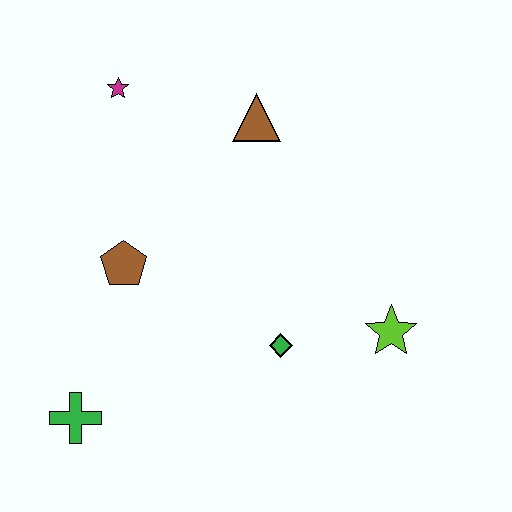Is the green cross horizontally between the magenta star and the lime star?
No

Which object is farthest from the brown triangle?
The green cross is farthest from the brown triangle.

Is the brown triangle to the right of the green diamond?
No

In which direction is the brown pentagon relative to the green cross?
The brown pentagon is above the green cross.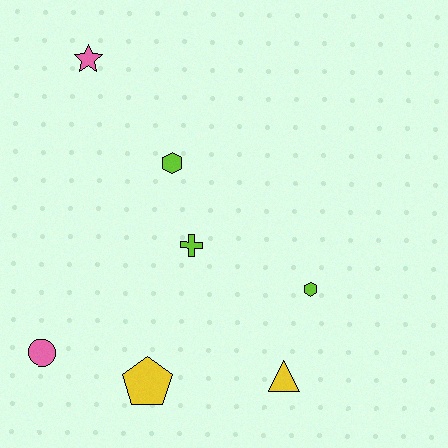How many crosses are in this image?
There is 1 cross.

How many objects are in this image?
There are 7 objects.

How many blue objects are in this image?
There are no blue objects.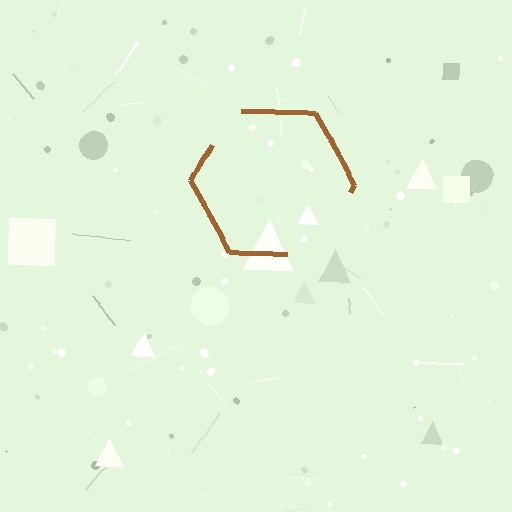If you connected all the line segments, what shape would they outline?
They would outline a hexagon.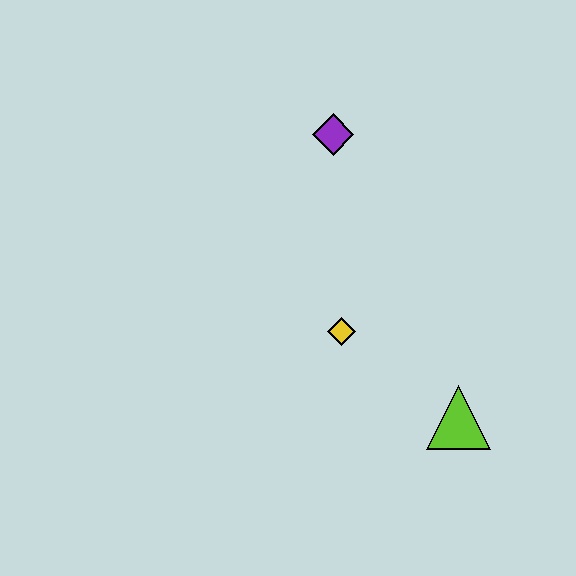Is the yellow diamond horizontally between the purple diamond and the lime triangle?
Yes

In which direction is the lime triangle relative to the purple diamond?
The lime triangle is below the purple diamond.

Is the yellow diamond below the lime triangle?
No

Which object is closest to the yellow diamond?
The lime triangle is closest to the yellow diamond.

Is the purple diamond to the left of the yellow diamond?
Yes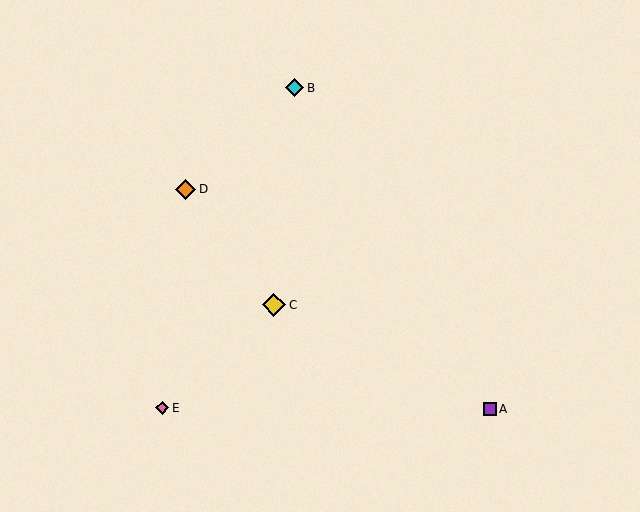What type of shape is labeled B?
Shape B is a cyan diamond.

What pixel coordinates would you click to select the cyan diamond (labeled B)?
Click at (294, 88) to select the cyan diamond B.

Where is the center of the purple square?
The center of the purple square is at (490, 409).